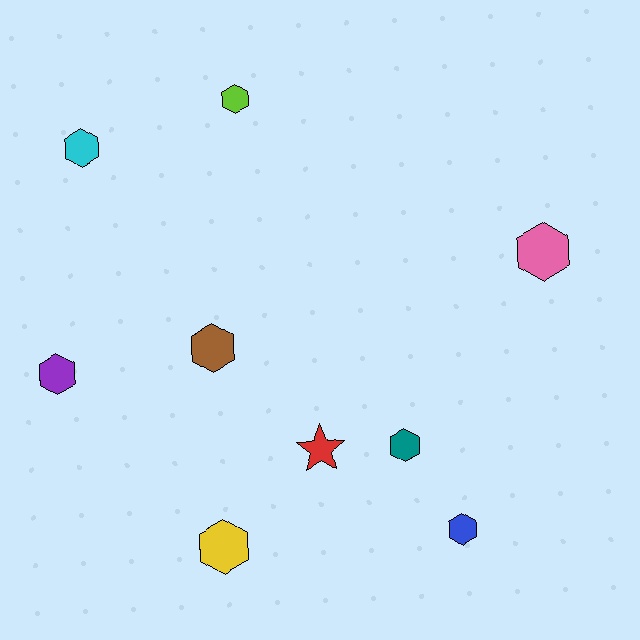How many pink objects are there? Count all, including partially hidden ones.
There is 1 pink object.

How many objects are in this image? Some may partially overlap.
There are 9 objects.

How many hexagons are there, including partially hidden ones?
There are 8 hexagons.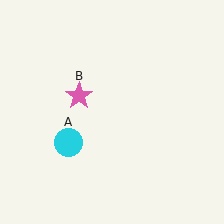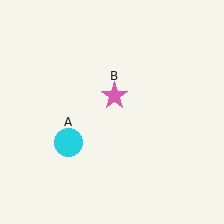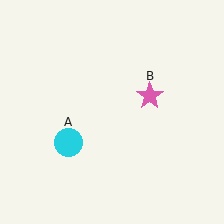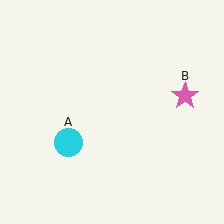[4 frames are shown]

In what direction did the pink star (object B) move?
The pink star (object B) moved right.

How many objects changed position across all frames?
1 object changed position: pink star (object B).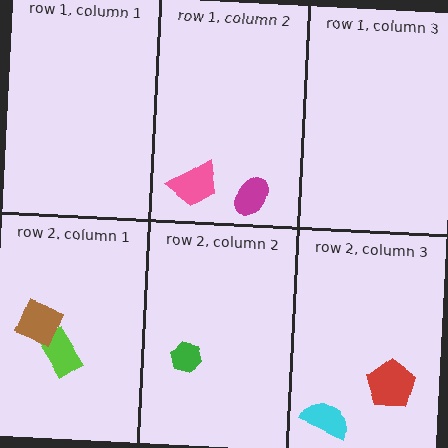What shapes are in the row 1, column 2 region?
The pink trapezoid, the magenta ellipse.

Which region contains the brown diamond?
The row 2, column 1 region.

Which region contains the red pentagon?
The row 2, column 3 region.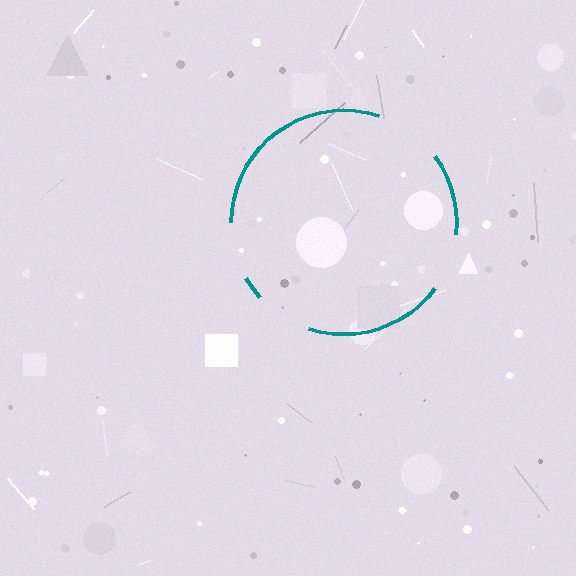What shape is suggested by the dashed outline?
The dashed outline suggests a circle.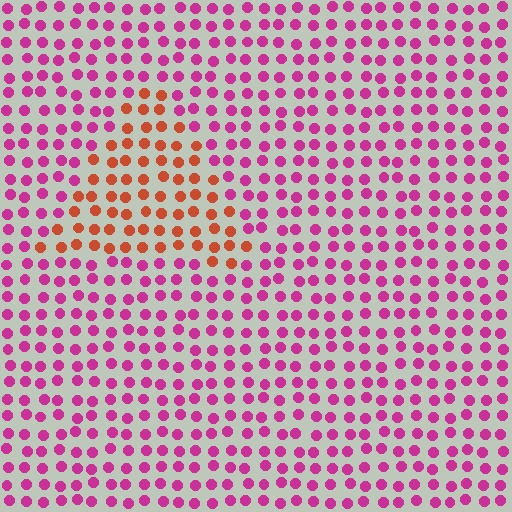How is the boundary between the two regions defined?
The boundary is defined purely by a slight shift in hue (about 51 degrees). Spacing, size, and orientation are identical on both sides.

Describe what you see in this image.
The image is filled with small magenta elements in a uniform arrangement. A triangle-shaped region is visible where the elements are tinted to a slightly different hue, forming a subtle color boundary.